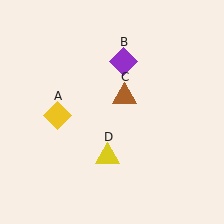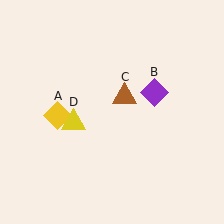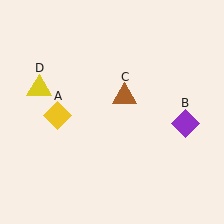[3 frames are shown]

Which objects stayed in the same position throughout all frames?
Yellow diamond (object A) and brown triangle (object C) remained stationary.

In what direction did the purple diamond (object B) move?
The purple diamond (object B) moved down and to the right.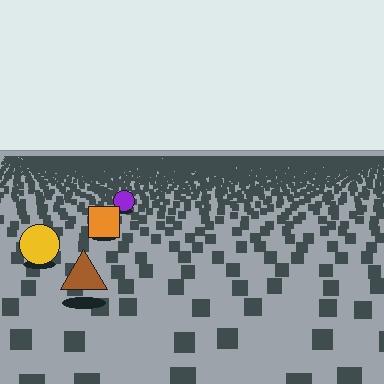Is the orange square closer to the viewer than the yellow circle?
No. The yellow circle is closer — you can tell from the texture gradient: the ground texture is coarser near it.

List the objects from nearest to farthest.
From nearest to farthest: the brown triangle, the yellow circle, the orange square, the purple circle.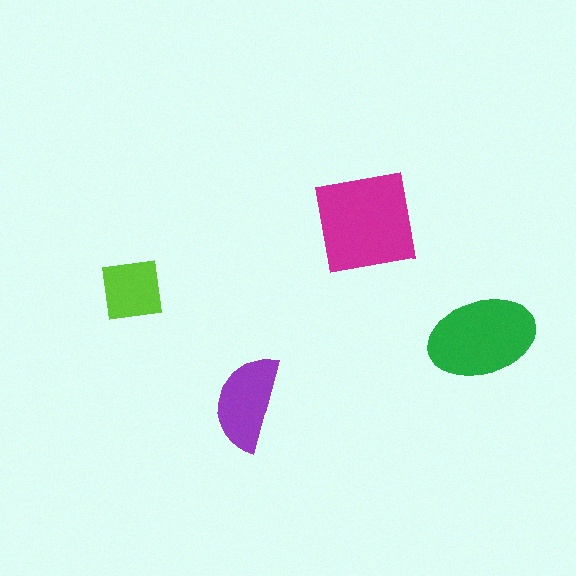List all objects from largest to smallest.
The magenta square, the green ellipse, the purple semicircle, the lime square.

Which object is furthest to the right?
The green ellipse is rightmost.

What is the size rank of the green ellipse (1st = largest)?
2nd.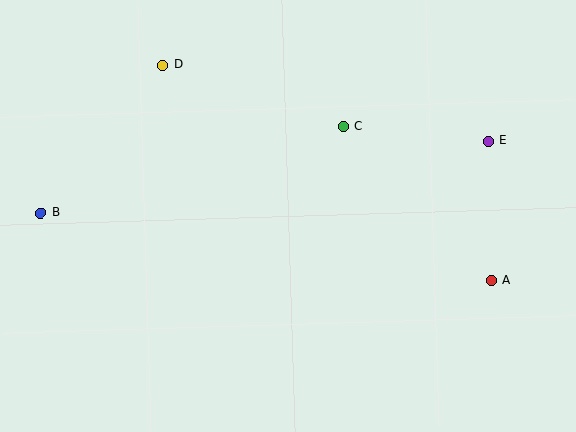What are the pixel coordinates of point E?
Point E is at (488, 141).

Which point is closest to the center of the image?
Point C at (344, 127) is closest to the center.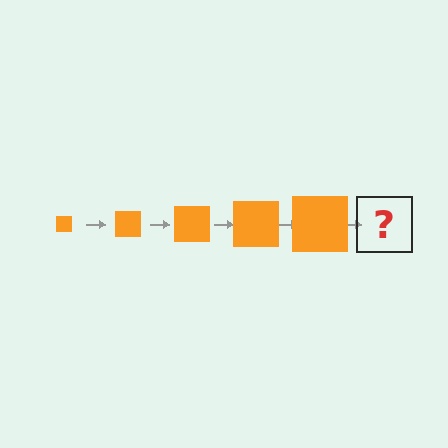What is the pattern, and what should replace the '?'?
The pattern is that the square gets progressively larger each step. The '?' should be an orange square, larger than the previous one.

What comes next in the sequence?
The next element should be an orange square, larger than the previous one.